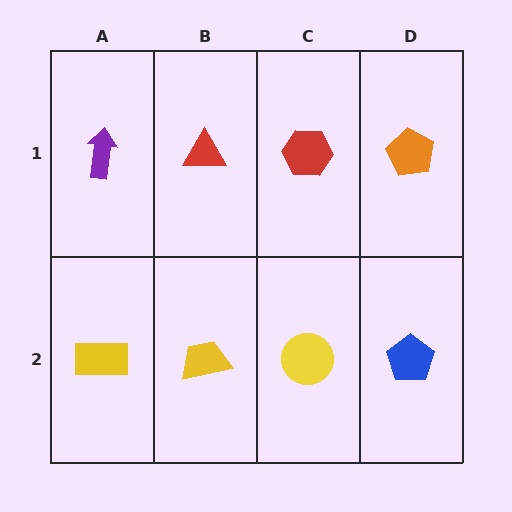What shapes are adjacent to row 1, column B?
A yellow trapezoid (row 2, column B), a purple arrow (row 1, column A), a red hexagon (row 1, column C).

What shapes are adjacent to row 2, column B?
A red triangle (row 1, column B), a yellow rectangle (row 2, column A), a yellow circle (row 2, column C).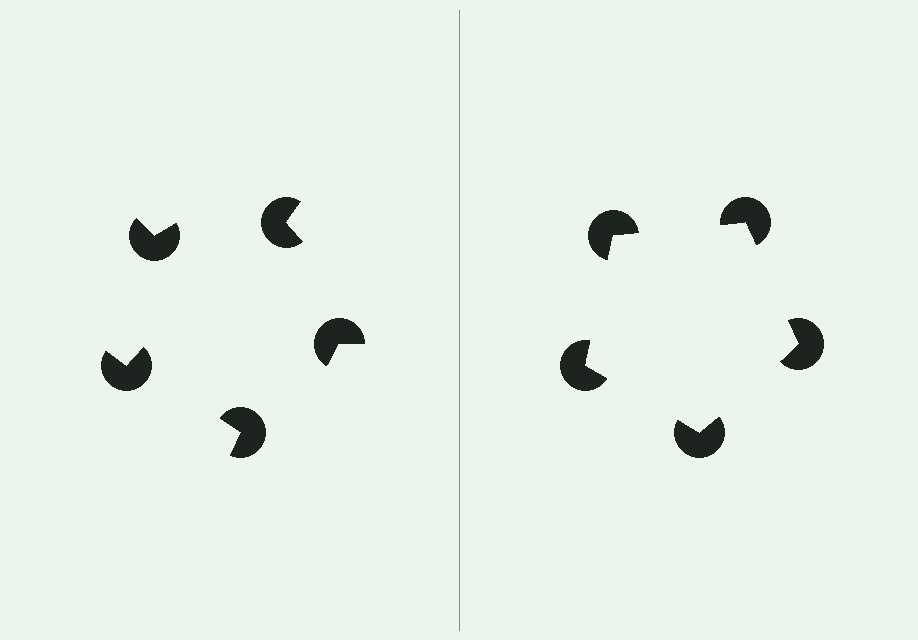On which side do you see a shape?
An illusory pentagon appears on the right side. On the left side the wedge cuts are rotated, so no coherent shape forms.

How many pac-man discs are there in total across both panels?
10 — 5 on each side.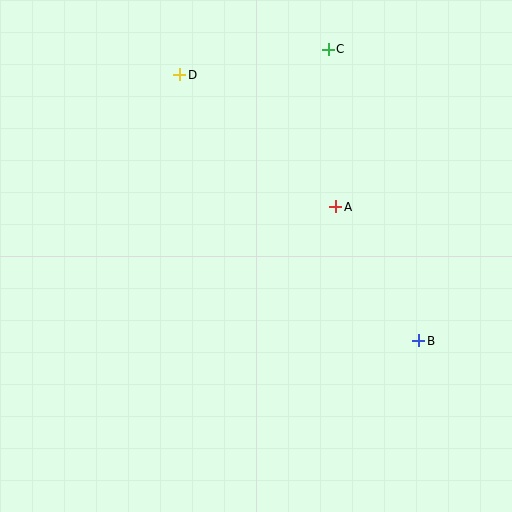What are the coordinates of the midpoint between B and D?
The midpoint between B and D is at (299, 208).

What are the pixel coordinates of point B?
Point B is at (419, 341).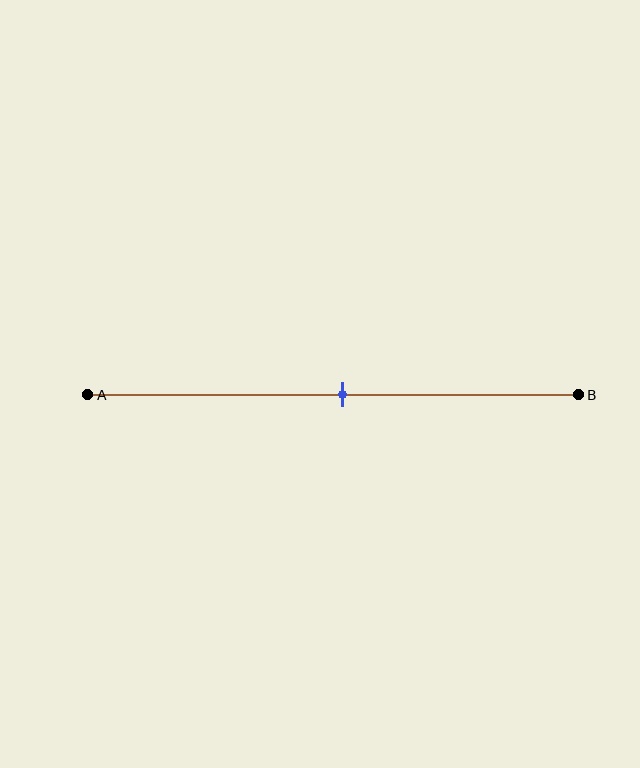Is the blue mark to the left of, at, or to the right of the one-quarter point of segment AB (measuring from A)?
The blue mark is to the right of the one-quarter point of segment AB.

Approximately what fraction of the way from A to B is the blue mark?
The blue mark is approximately 50% of the way from A to B.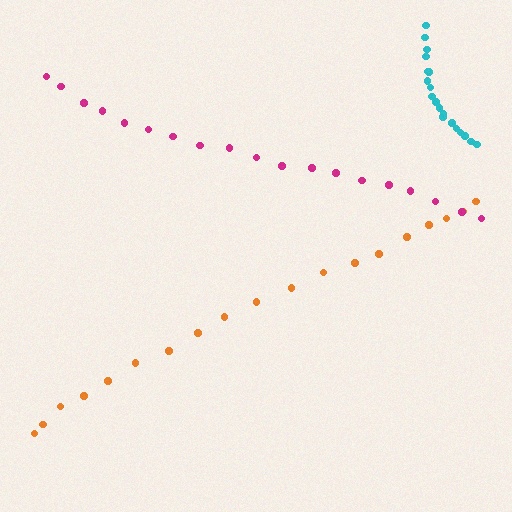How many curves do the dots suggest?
There are 3 distinct paths.